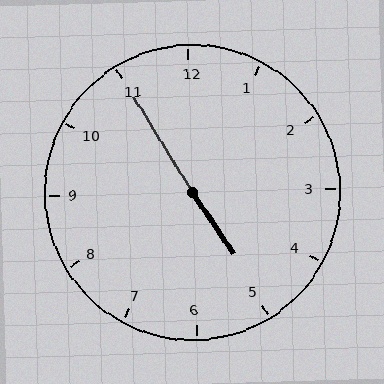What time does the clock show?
4:55.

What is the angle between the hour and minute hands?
Approximately 178 degrees.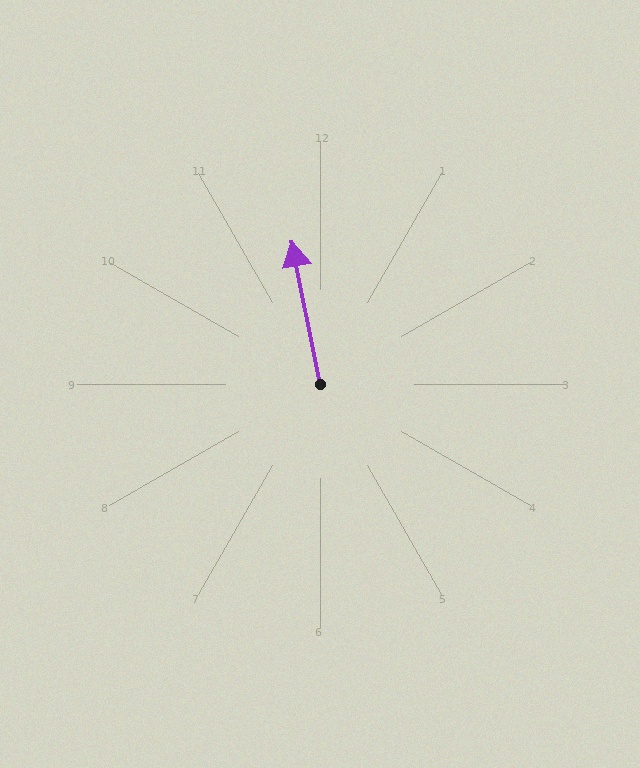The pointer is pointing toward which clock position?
Roughly 12 o'clock.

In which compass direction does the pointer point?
North.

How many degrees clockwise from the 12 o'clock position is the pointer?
Approximately 349 degrees.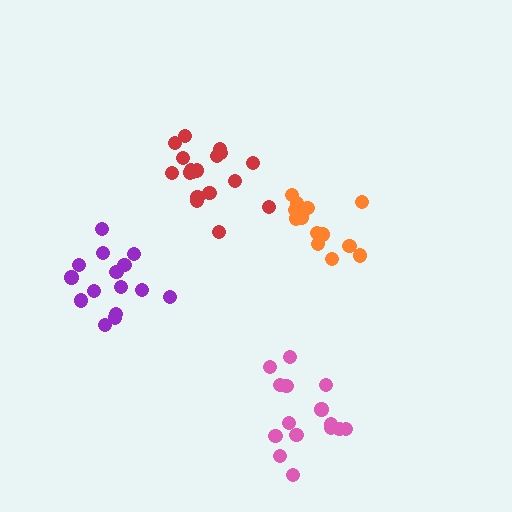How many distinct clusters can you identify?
There are 4 distinct clusters.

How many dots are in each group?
Group 1: 13 dots, Group 2: 18 dots, Group 3: 15 dots, Group 4: 15 dots (61 total).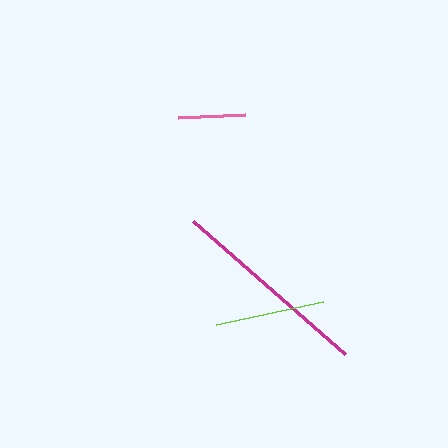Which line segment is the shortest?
The pink line is the shortest at approximately 67 pixels.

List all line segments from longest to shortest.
From longest to shortest: magenta, lime, pink.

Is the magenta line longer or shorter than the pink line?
The magenta line is longer than the pink line.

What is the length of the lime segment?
The lime segment is approximately 109 pixels long.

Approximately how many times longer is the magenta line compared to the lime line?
The magenta line is approximately 1.8 times the length of the lime line.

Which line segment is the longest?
The magenta line is the longest at approximately 202 pixels.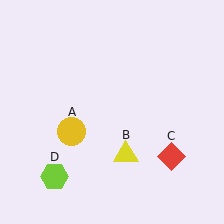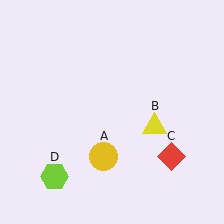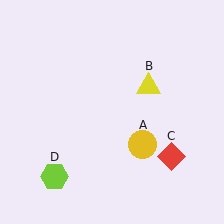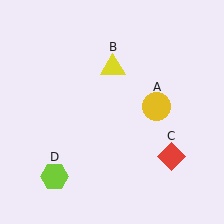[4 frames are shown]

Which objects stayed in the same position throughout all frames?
Red diamond (object C) and lime hexagon (object D) remained stationary.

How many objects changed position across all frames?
2 objects changed position: yellow circle (object A), yellow triangle (object B).